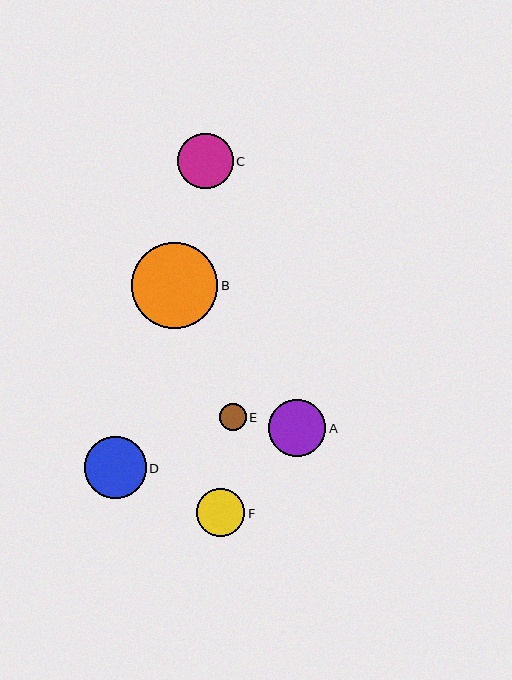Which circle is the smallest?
Circle E is the smallest with a size of approximately 26 pixels.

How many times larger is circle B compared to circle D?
Circle B is approximately 1.4 times the size of circle D.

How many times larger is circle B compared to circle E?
Circle B is approximately 3.2 times the size of circle E.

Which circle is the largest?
Circle B is the largest with a size of approximately 86 pixels.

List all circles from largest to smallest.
From largest to smallest: B, D, A, C, F, E.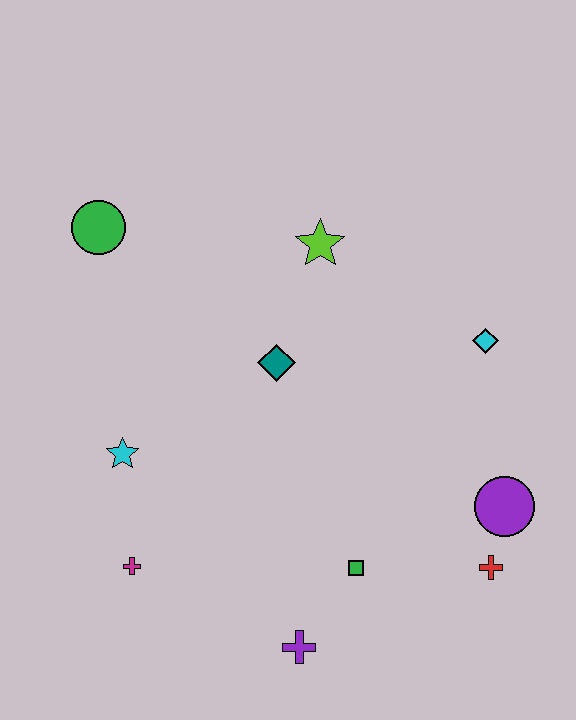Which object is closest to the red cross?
The purple circle is closest to the red cross.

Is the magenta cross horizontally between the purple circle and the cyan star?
Yes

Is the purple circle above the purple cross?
Yes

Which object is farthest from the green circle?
The red cross is farthest from the green circle.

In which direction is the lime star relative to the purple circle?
The lime star is above the purple circle.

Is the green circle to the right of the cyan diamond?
No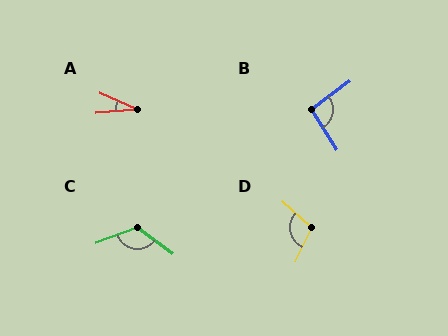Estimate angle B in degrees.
Approximately 94 degrees.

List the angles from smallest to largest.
A (28°), B (94°), D (107°), C (124°).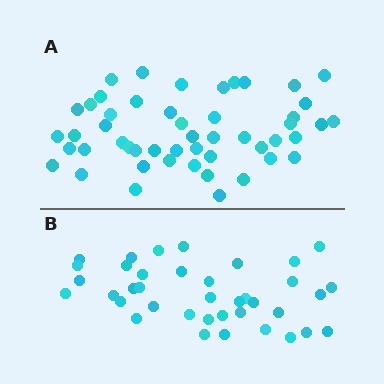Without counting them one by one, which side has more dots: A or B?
Region A (the top region) has more dots.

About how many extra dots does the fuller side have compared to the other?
Region A has roughly 12 or so more dots than region B.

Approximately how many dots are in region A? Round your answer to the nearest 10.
About 50 dots.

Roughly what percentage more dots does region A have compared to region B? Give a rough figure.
About 30% more.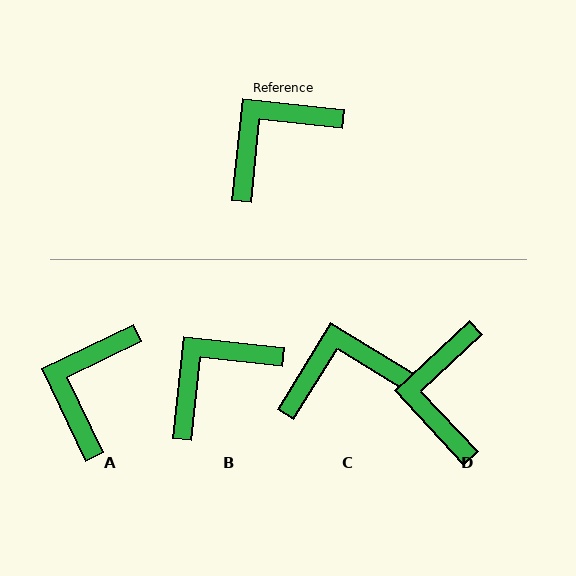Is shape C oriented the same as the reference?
No, it is off by about 26 degrees.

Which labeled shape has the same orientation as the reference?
B.